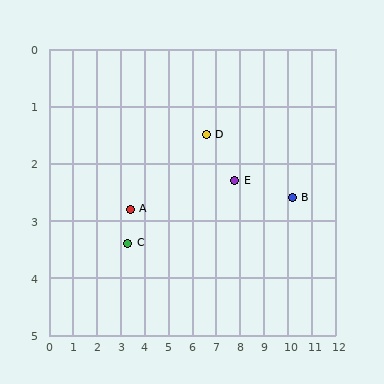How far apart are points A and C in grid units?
Points A and C are about 0.6 grid units apart.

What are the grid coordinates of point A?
Point A is at approximately (3.4, 2.8).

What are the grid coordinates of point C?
Point C is at approximately (3.3, 3.4).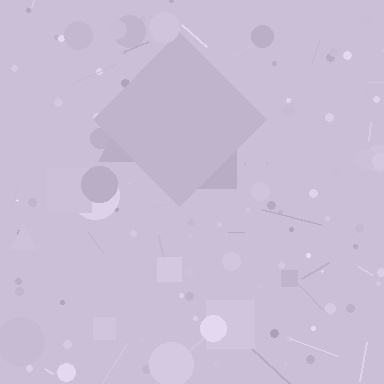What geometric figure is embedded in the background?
A diamond is embedded in the background.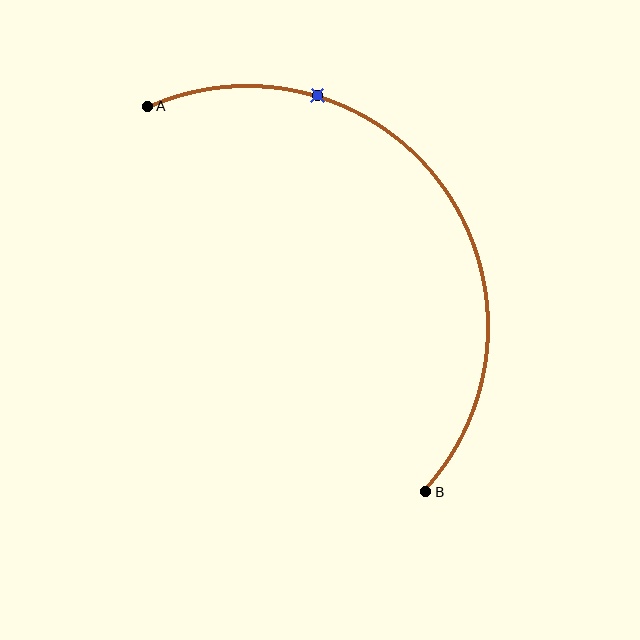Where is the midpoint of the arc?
The arc midpoint is the point on the curve farthest from the straight line joining A and B. It sits above and to the right of that line.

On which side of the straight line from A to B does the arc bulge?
The arc bulges above and to the right of the straight line connecting A and B.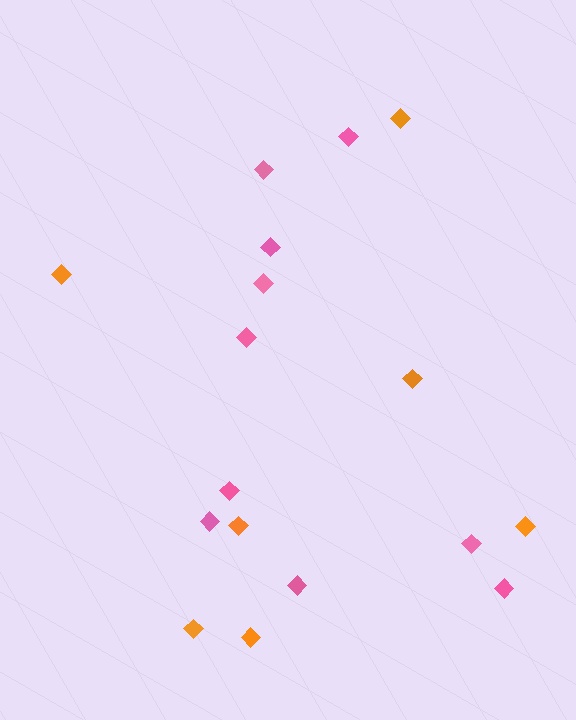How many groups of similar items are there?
There are 2 groups: one group of orange diamonds (7) and one group of pink diamonds (10).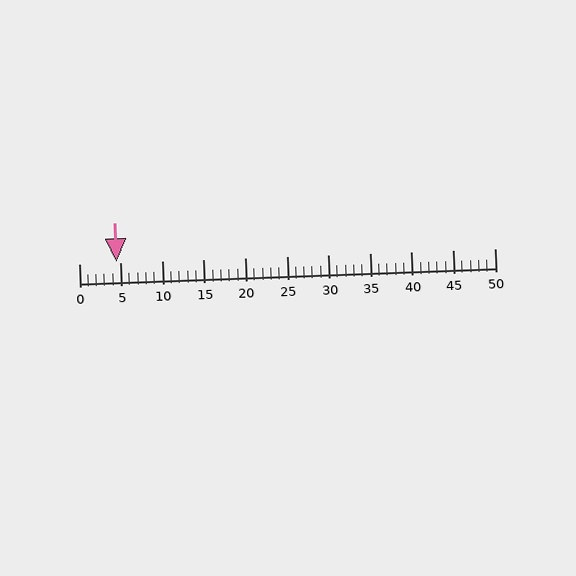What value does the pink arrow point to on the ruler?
The pink arrow points to approximately 4.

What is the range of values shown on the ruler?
The ruler shows values from 0 to 50.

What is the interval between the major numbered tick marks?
The major tick marks are spaced 5 units apart.